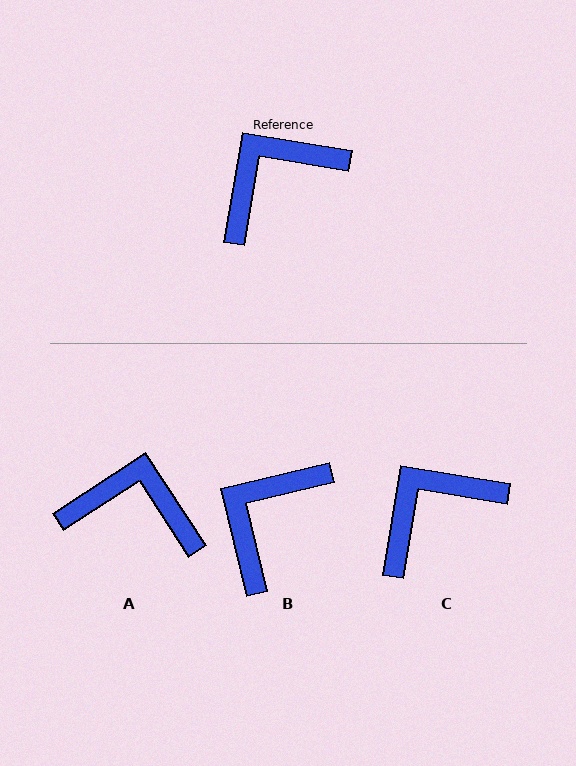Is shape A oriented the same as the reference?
No, it is off by about 47 degrees.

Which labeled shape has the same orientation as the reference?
C.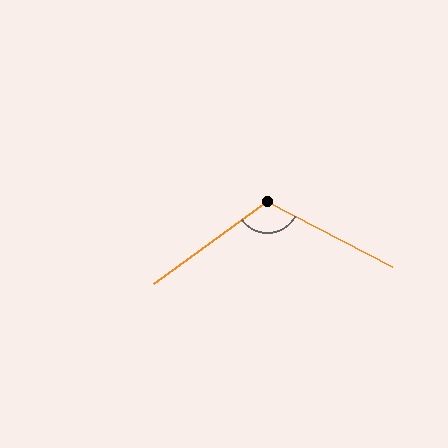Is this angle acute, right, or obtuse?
It is obtuse.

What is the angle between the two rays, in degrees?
Approximately 117 degrees.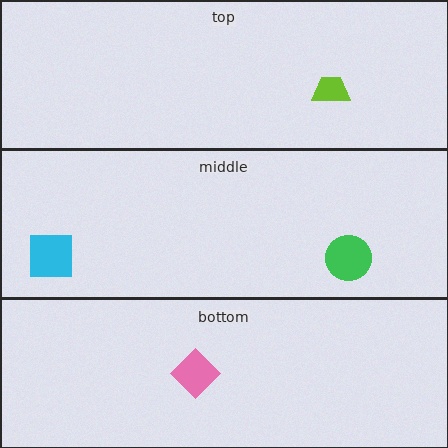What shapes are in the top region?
The lime trapezoid.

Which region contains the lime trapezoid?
The top region.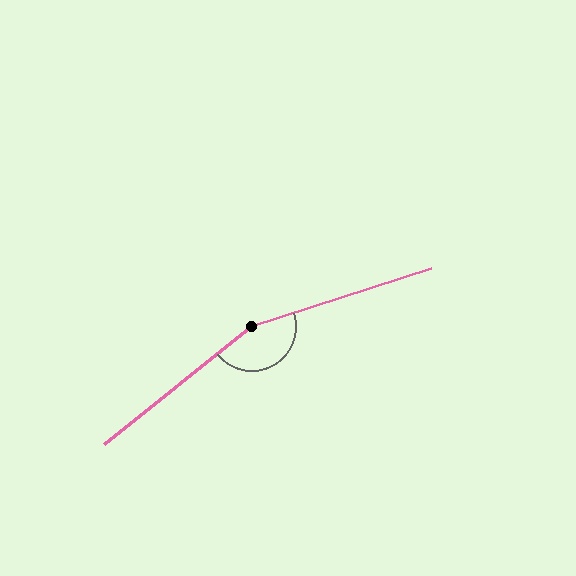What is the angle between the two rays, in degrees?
Approximately 159 degrees.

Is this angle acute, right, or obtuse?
It is obtuse.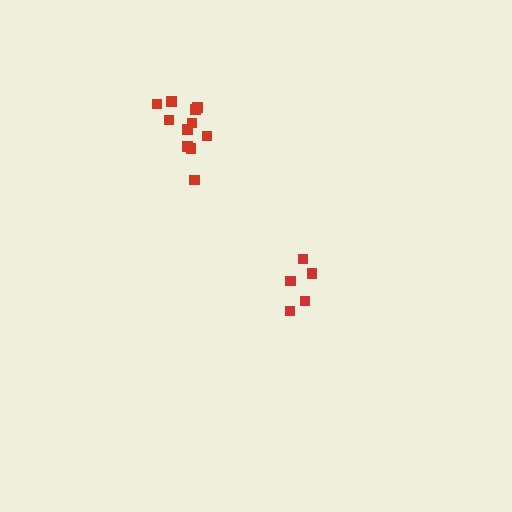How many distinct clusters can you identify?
There are 2 distinct clusters.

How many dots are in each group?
Group 1: 11 dots, Group 2: 5 dots (16 total).